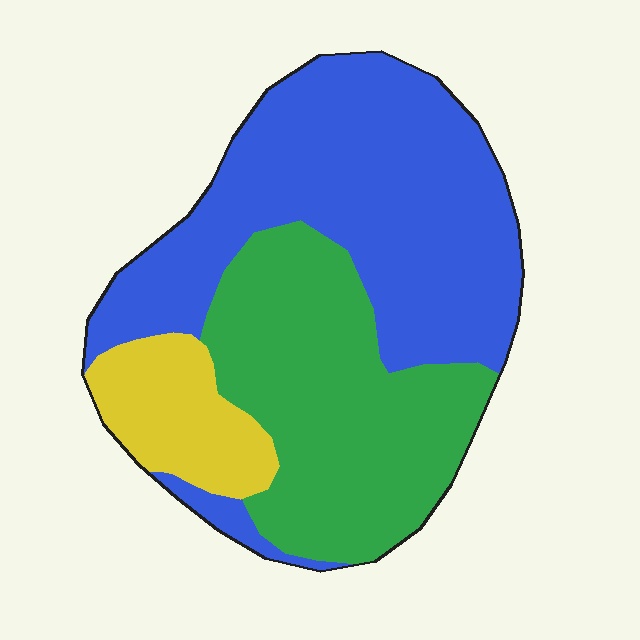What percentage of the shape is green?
Green takes up about three eighths (3/8) of the shape.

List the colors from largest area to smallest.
From largest to smallest: blue, green, yellow.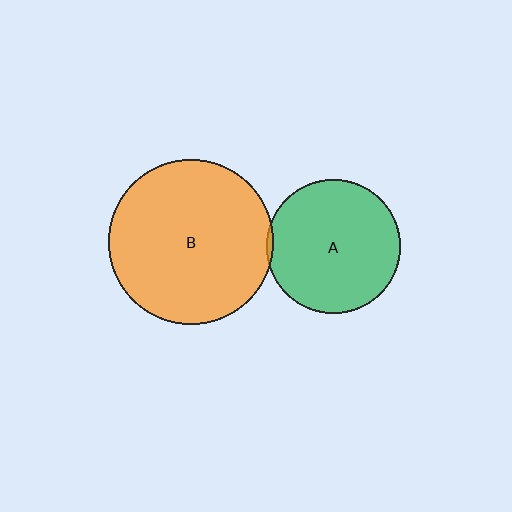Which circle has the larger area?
Circle B (orange).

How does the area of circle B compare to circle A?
Approximately 1.5 times.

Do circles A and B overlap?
Yes.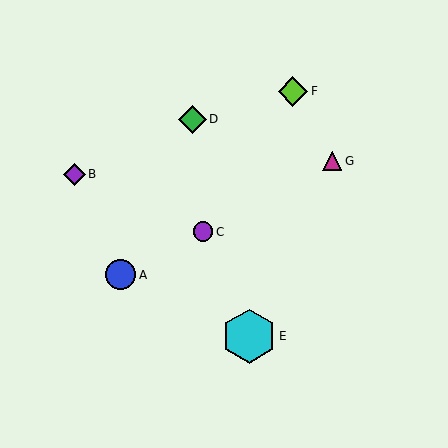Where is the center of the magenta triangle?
The center of the magenta triangle is at (332, 161).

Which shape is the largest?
The cyan hexagon (labeled E) is the largest.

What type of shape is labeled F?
Shape F is a lime diamond.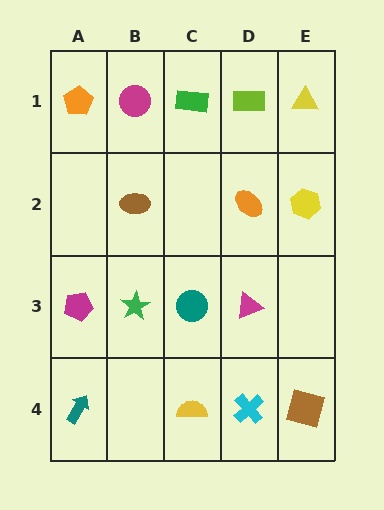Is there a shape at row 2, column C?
No, that cell is empty.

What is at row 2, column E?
A yellow hexagon.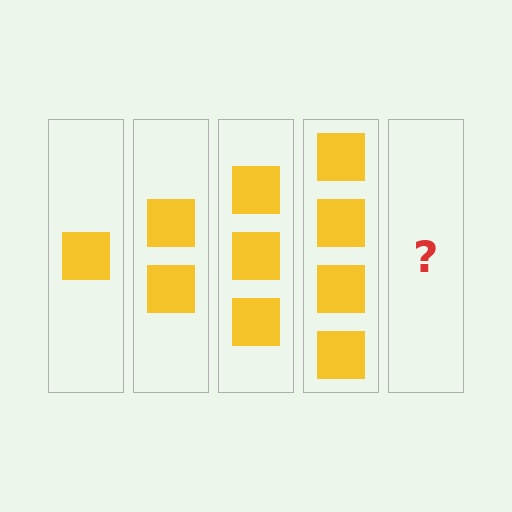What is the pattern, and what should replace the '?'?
The pattern is that each step adds one more square. The '?' should be 5 squares.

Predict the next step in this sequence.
The next step is 5 squares.